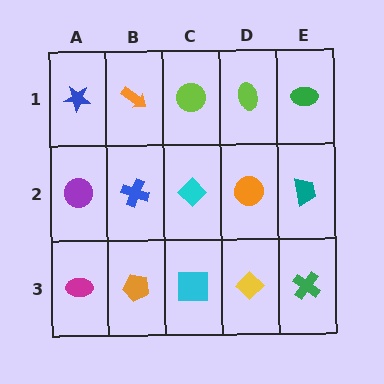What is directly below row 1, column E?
A teal trapezoid.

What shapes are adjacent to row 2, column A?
A blue star (row 1, column A), a magenta ellipse (row 3, column A), a blue cross (row 2, column B).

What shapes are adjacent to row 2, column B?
An orange arrow (row 1, column B), an orange pentagon (row 3, column B), a purple circle (row 2, column A), a cyan diamond (row 2, column C).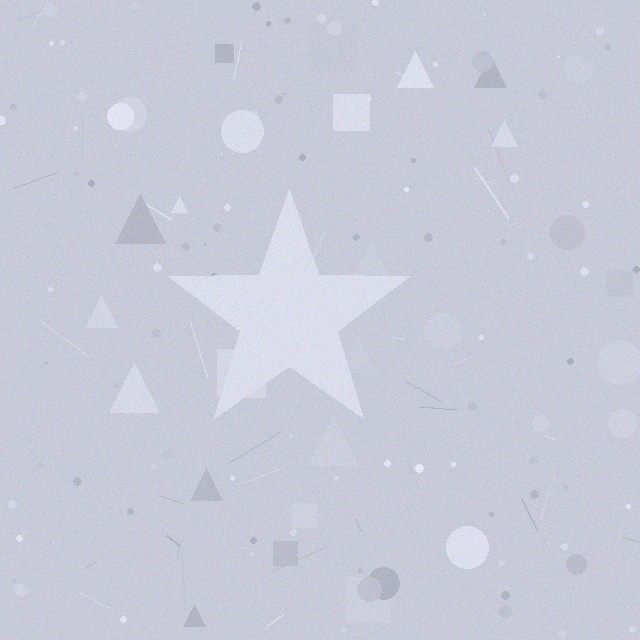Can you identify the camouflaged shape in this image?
The camouflaged shape is a star.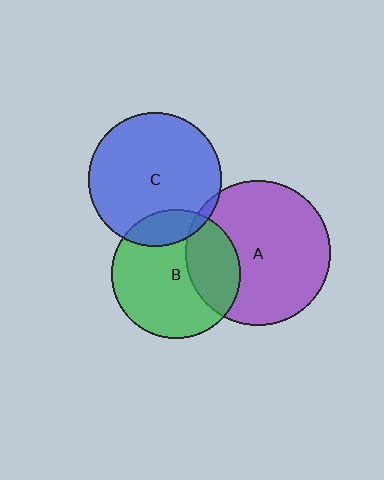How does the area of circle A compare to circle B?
Approximately 1.3 times.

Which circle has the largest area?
Circle A (purple).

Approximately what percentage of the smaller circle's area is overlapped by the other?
Approximately 5%.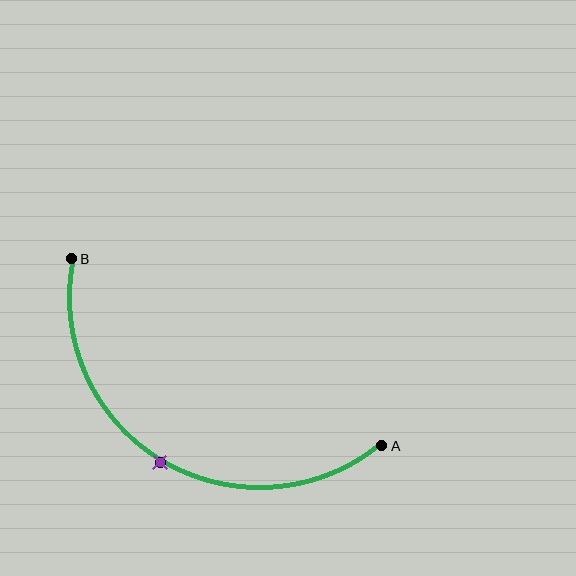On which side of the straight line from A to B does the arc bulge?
The arc bulges below the straight line connecting A and B.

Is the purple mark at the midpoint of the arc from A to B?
Yes. The purple mark lies on the arc at equal arc-length from both A and B — it is the arc midpoint.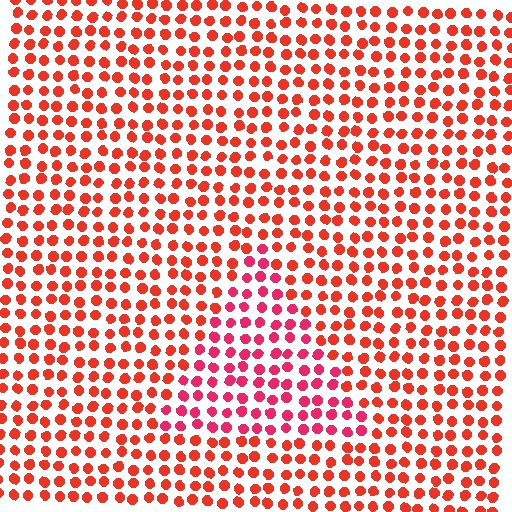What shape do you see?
I see a triangle.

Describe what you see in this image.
The image is filled with small red elements in a uniform arrangement. A triangle-shaped region is visible where the elements are tinted to a slightly different hue, forming a subtle color boundary.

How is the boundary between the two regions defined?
The boundary is defined purely by a slight shift in hue (about 26 degrees). Spacing, size, and orientation are identical on both sides.